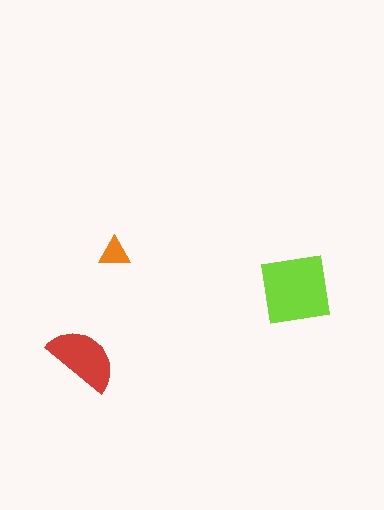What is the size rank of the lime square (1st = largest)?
1st.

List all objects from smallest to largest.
The orange triangle, the red semicircle, the lime square.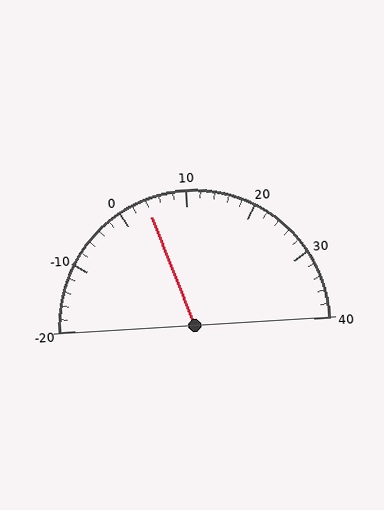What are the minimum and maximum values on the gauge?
The gauge ranges from -20 to 40.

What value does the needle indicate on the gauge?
The needle indicates approximately 4.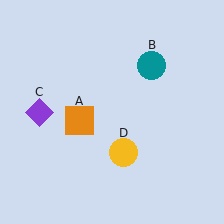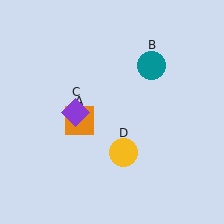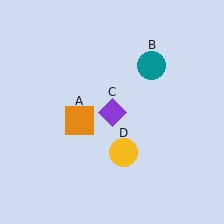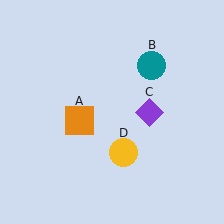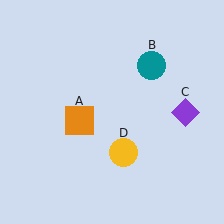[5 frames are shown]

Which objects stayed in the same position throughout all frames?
Orange square (object A) and teal circle (object B) and yellow circle (object D) remained stationary.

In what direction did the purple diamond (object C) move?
The purple diamond (object C) moved right.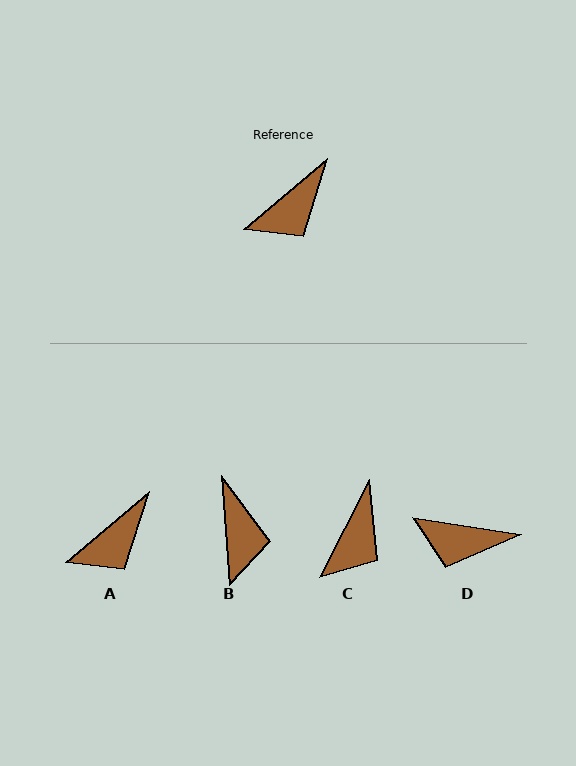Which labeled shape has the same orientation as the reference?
A.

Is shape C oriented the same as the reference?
No, it is off by about 23 degrees.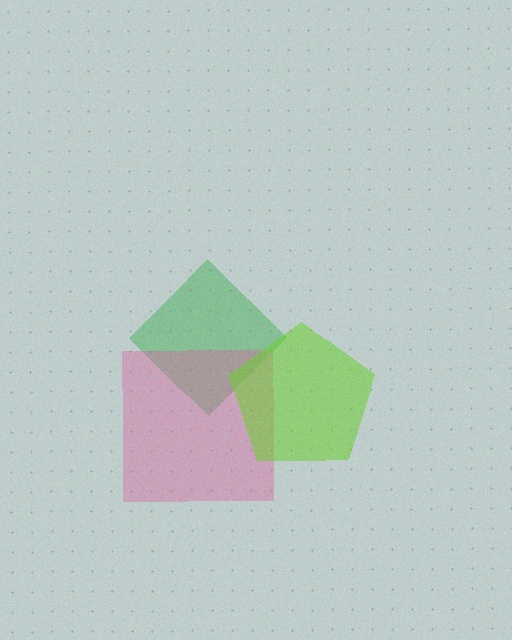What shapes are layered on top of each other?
The layered shapes are: a green diamond, a pink square, a lime pentagon.